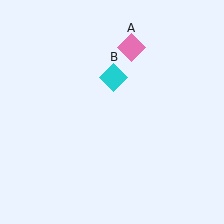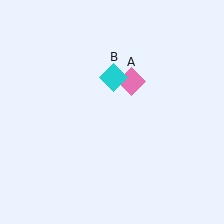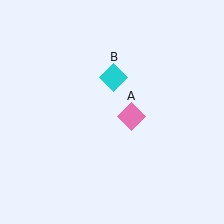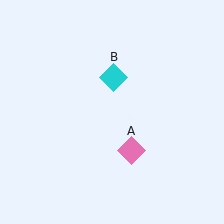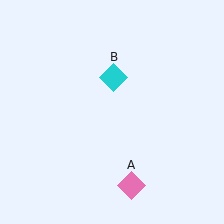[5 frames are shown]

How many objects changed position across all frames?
1 object changed position: pink diamond (object A).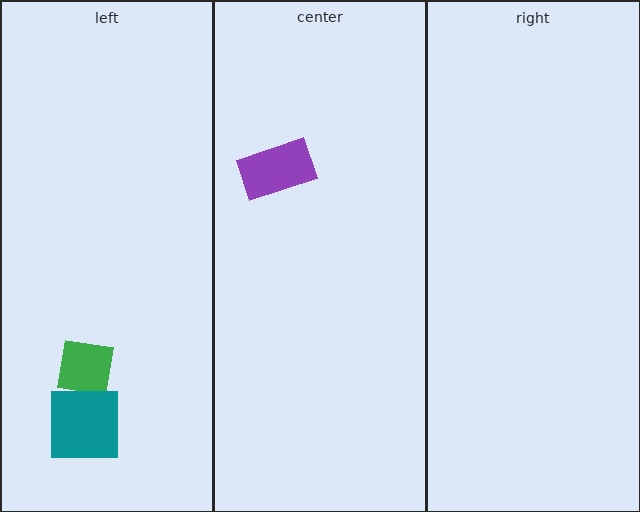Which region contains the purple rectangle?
The center region.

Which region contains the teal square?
The left region.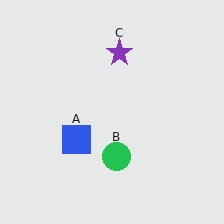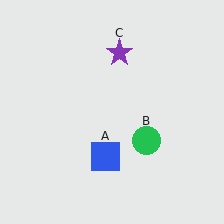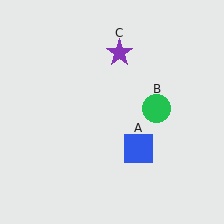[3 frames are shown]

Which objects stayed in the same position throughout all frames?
Purple star (object C) remained stationary.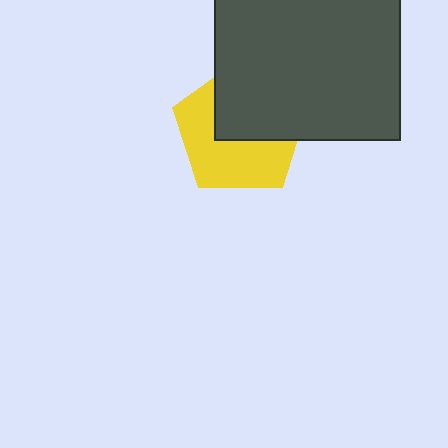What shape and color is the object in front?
The object in front is a dark gray square.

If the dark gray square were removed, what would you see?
You would see the complete yellow pentagon.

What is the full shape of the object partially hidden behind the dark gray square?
The partially hidden object is a yellow pentagon.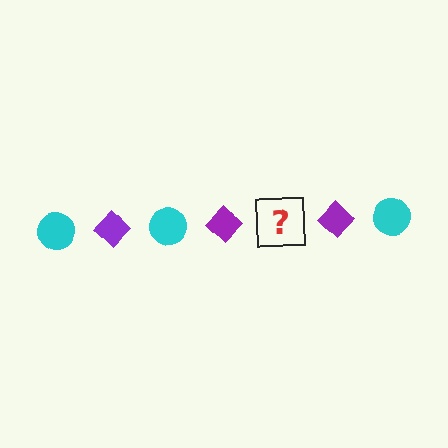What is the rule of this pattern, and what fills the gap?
The rule is that the pattern alternates between cyan circle and purple diamond. The gap should be filled with a cyan circle.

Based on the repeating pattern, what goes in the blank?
The blank should be a cyan circle.